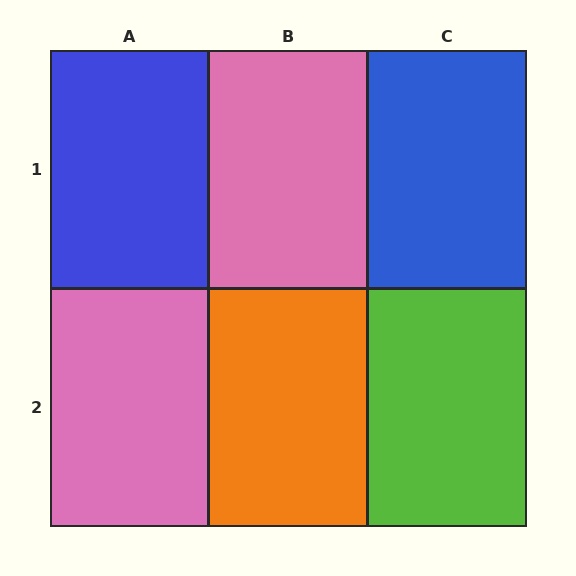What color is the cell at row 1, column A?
Blue.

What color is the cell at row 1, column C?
Blue.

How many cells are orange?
1 cell is orange.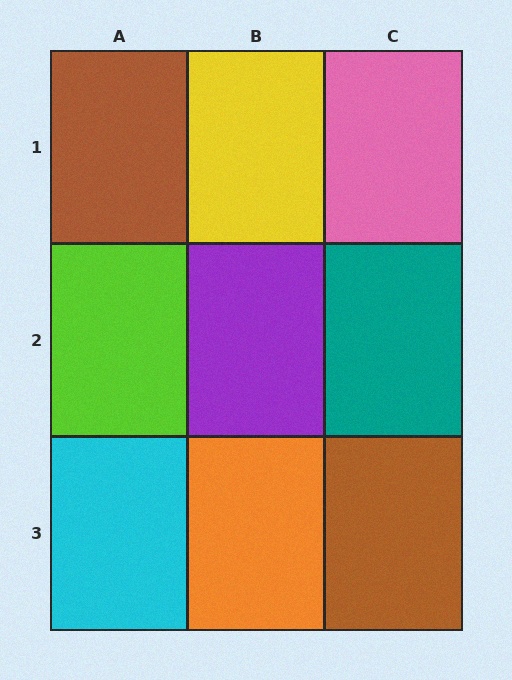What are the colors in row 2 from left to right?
Lime, purple, teal.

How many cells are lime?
1 cell is lime.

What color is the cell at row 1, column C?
Pink.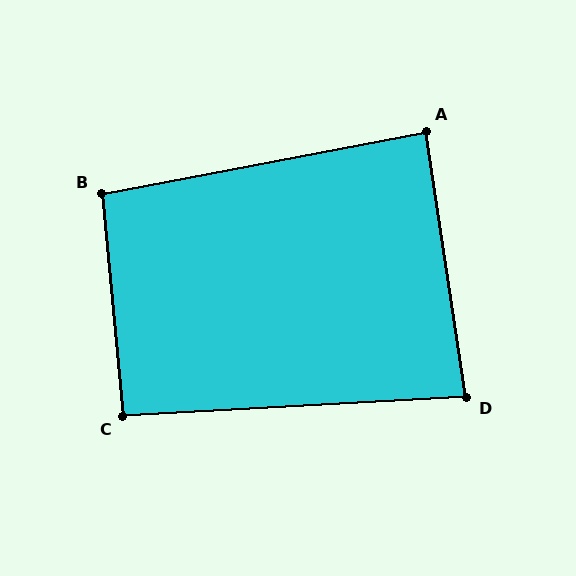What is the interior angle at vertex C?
Approximately 92 degrees (approximately right).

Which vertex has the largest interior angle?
B, at approximately 95 degrees.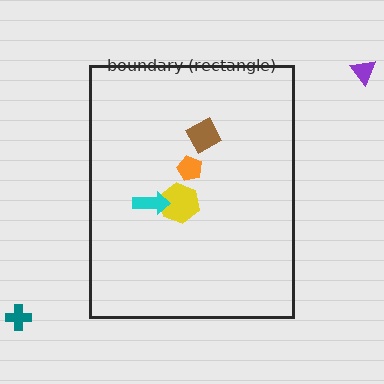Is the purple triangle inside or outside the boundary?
Outside.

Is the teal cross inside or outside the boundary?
Outside.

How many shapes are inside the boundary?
4 inside, 2 outside.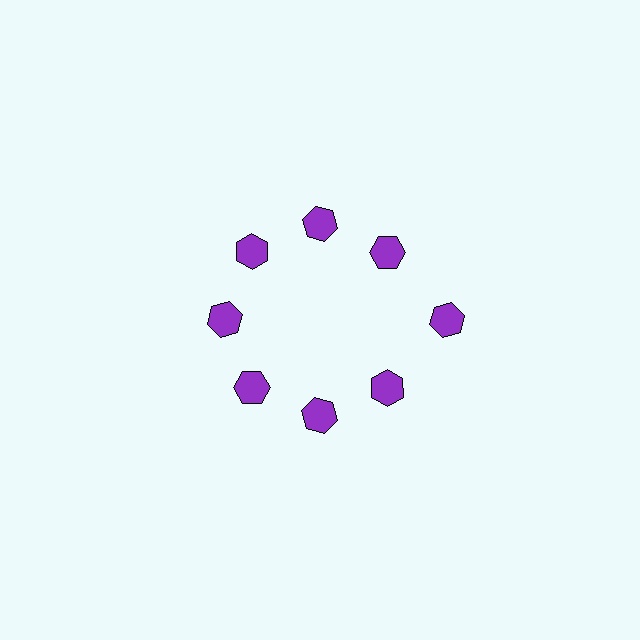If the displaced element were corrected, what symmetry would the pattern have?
It would have 8-fold rotational symmetry — the pattern would map onto itself every 45 degrees.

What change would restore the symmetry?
The symmetry would be restored by moving it inward, back onto the ring so that all 8 hexagons sit at equal angles and equal distance from the center.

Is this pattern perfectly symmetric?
No. The 8 purple hexagons are arranged in a ring, but one element near the 3 o'clock position is pushed outward from the center, breaking the 8-fold rotational symmetry.